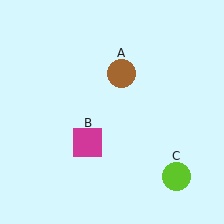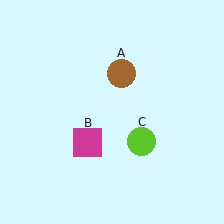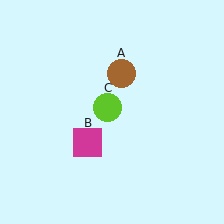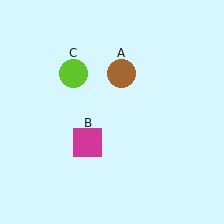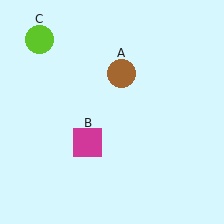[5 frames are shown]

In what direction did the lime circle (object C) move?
The lime circle (object C) moved up and to the left.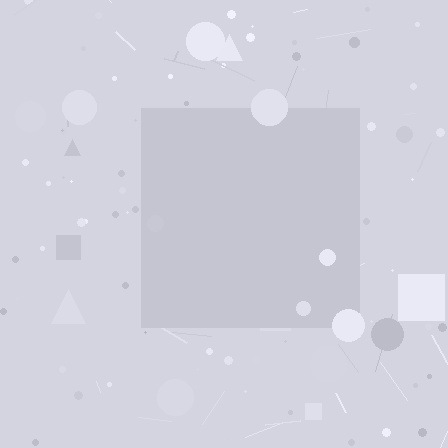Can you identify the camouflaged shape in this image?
The camouflaged shape is a square.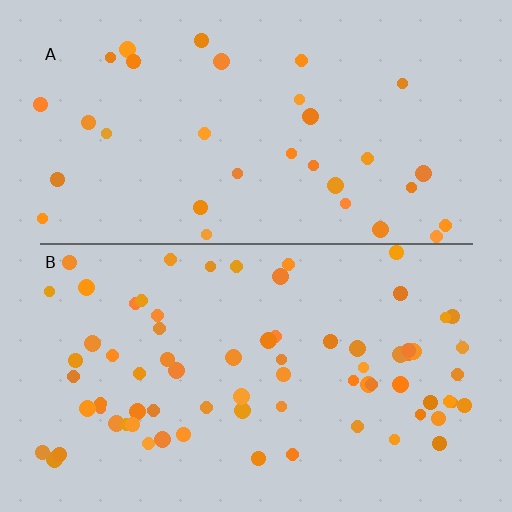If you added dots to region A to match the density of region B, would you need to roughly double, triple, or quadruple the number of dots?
Approximately double.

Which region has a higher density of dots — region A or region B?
B (the bottom).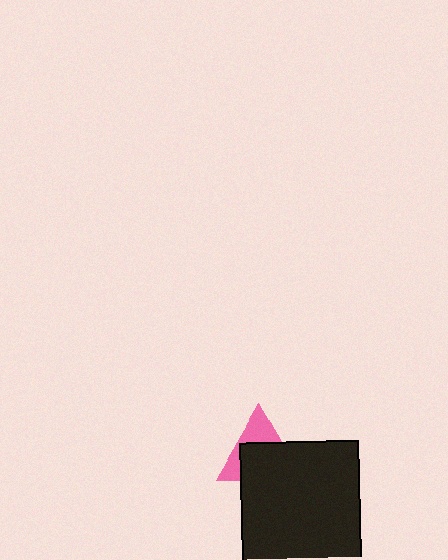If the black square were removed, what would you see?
You would see the complete pink triangle.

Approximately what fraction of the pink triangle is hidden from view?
Roughly 59% of the pink triangle is hidden behind the black square.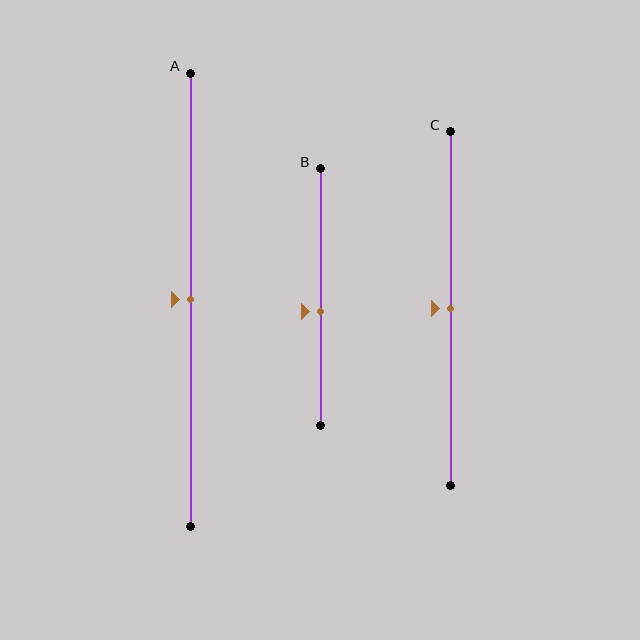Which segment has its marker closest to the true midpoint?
Segment A has its marker closest to the true midpoint.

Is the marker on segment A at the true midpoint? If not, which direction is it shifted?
Yes, the marker on segment A is at the true midpoint.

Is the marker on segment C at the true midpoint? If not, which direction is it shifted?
Yes, the marker on segment C is at the true midpoint.